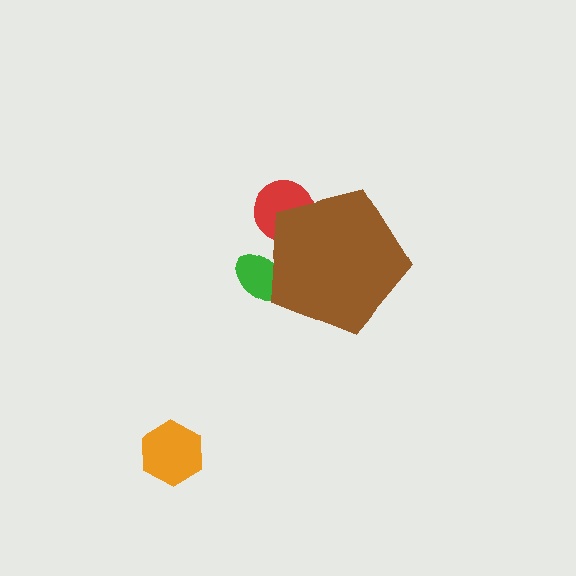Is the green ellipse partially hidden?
Yes, the green ellipse is partially hidden behind the brown pentagon.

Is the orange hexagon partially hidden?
No, the orange hexagon is fully visible.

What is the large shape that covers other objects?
A brown pentagon.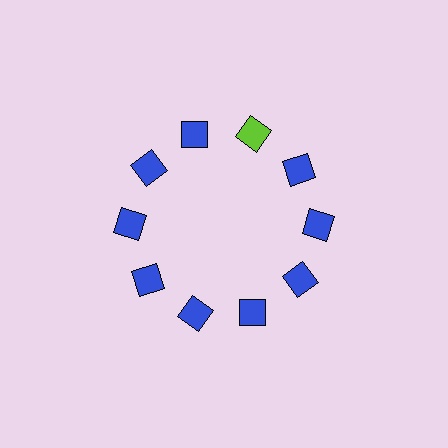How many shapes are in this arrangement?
There are 10 shapes arranged in a ring pattern.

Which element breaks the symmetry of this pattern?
The lime square at roughly the 1 o'clock position breaks the symmetry. All other shapes are blue squares.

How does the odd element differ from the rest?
It has a different color: lime instead of blue.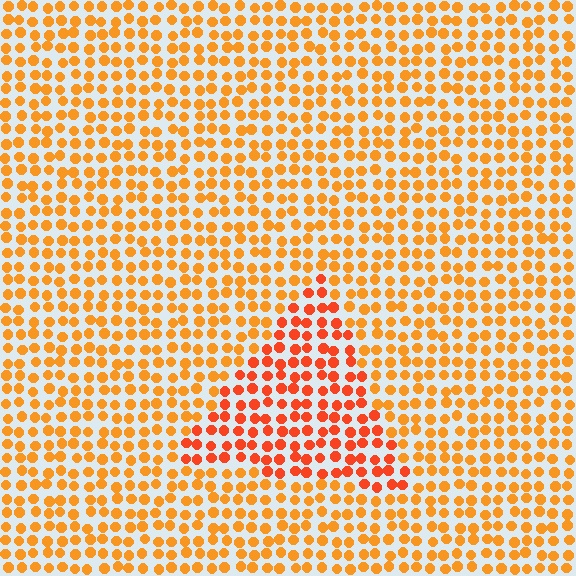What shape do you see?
I see a triangle.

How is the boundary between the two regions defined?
The boundary is defined purely by a slight shift in hue (about 23 degrees). Spacing, size, and orientation are identical on both sides.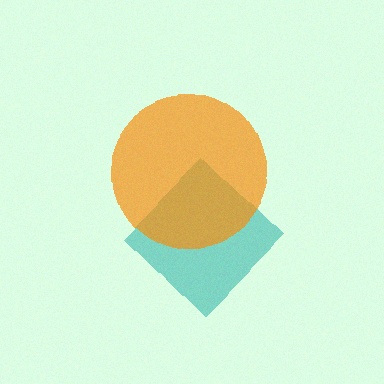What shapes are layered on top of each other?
The layered shapes are: a teal diamond, an orange circle.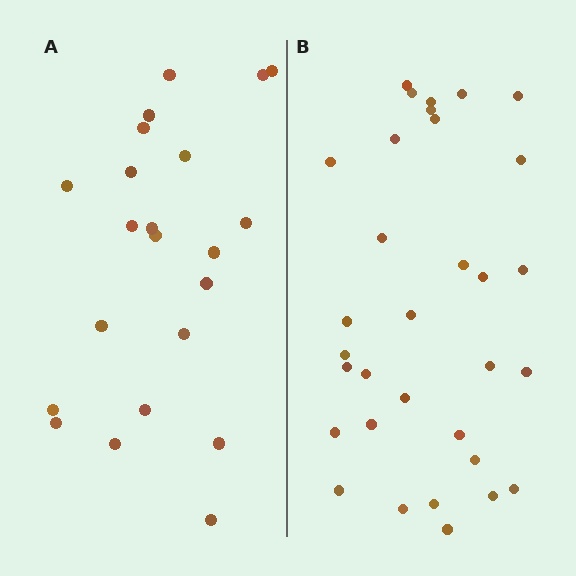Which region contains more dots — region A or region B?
Region B (the right region) has more dots.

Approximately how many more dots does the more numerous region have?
Region B has roughly 10 or so more dots than region A.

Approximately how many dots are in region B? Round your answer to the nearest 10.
About 30 dots. (The exact count is 32, which rounds to 30.)